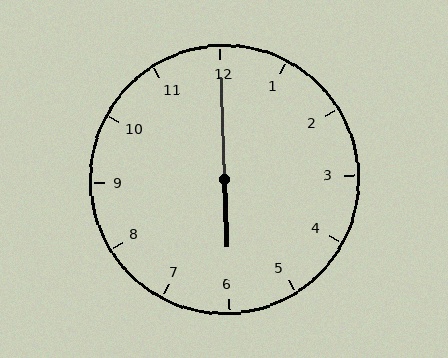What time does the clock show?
6:00.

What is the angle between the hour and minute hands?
Approximately 180 degrees.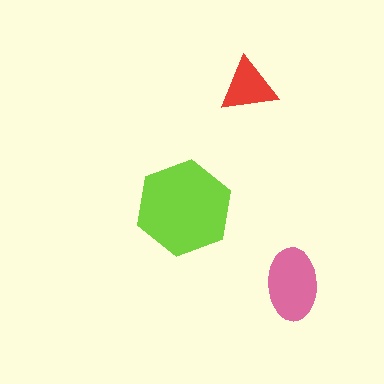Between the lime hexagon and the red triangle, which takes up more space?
The lime hexagon.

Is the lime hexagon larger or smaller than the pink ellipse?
Larger.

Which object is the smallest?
The red triangle.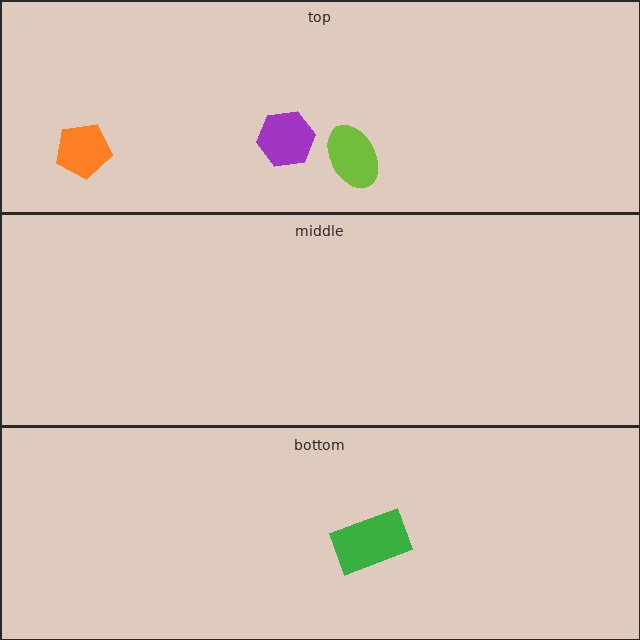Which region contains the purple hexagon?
The top region.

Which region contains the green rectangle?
The bottom region.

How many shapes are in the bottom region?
1.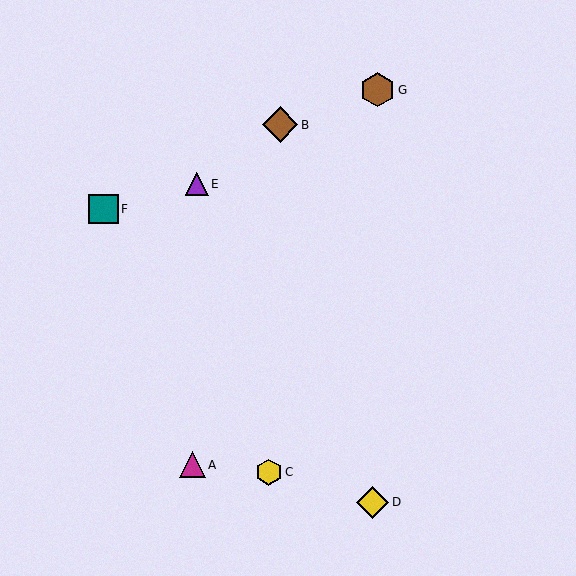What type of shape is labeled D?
Shape D is a yellow diamond.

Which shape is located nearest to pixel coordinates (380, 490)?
The yellow diamond (labeled D) at (373, 502) is nearest to that location.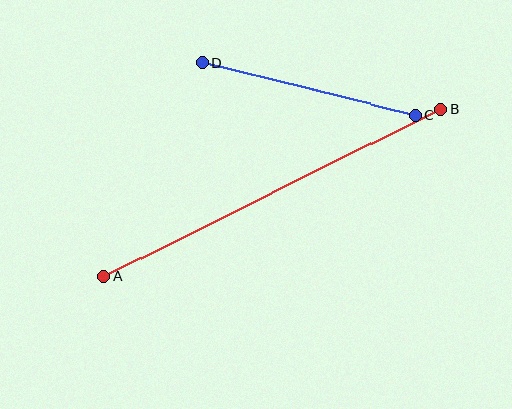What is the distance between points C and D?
The distance is approximately 220 pixels.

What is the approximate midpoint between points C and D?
The midpoint is at approximately (309, 89) pixels.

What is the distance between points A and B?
The distance is approximately 377 pixels.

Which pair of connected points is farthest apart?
Points A and B are farthest apart.